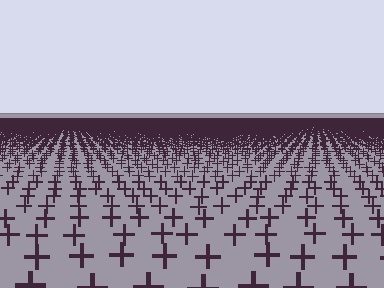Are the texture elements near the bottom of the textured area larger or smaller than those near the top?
Larger. Near the bottom, elements are closer to the viewer and appear at a bigger on-screen size.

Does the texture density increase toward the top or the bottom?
Density increases toward the top.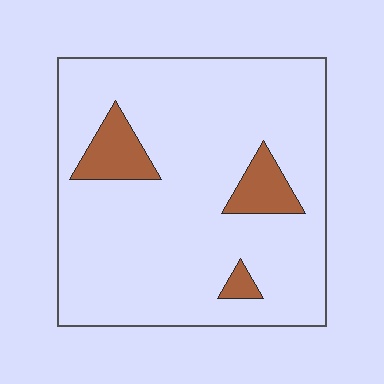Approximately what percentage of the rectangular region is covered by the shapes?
Approximately 10%.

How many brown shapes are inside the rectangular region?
3.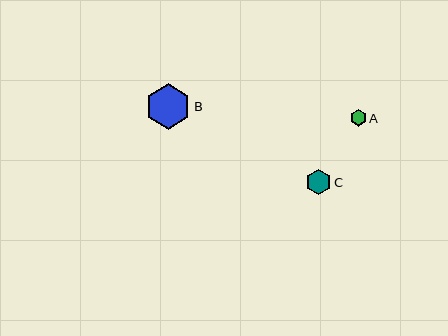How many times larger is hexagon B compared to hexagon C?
Hexagon B is approximately 1.8 times the size of hexagon C.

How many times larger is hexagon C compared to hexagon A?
Hexagon C is approximately 1.6 times the size of hexagon A.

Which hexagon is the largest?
Hexagon B is the largest with a size of approximately 45 pixels.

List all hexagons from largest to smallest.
From largest to smallest: B, C, A.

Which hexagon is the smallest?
Hexagon A is the smallest with a size of approximately 16 pixels.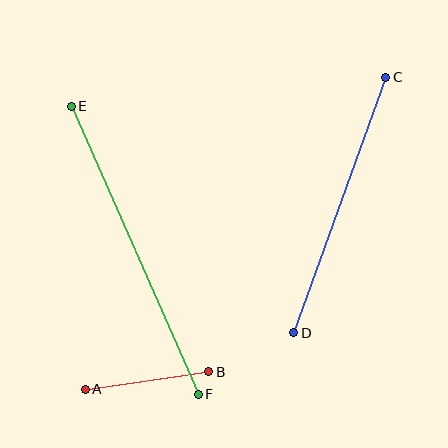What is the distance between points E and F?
The distance is approximately 315 pixels.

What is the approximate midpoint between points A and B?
The midpoint is at approximately (147, 381) pixels.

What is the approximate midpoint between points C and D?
The midpoint is at approximately (340, 205) pixels.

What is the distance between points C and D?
The distance is approximately 271 pixels.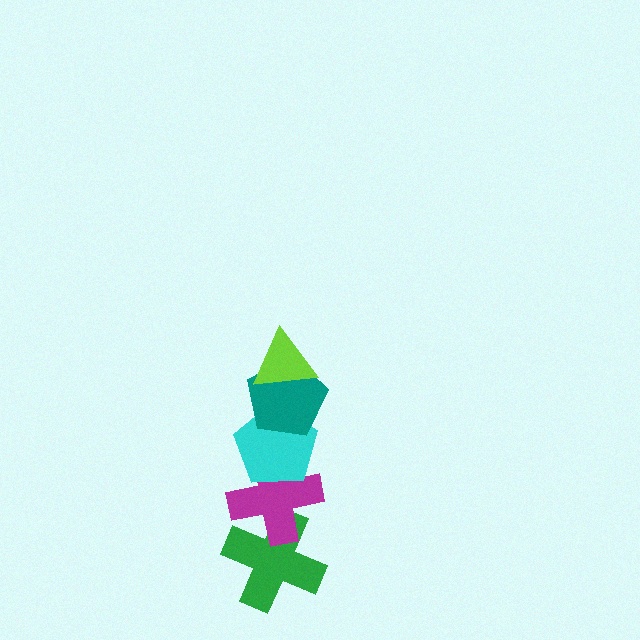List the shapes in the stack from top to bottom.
From top to bottom: the lime triangle, the teal pentagon, the cyan pentagon, the magenta cross, the green cross.